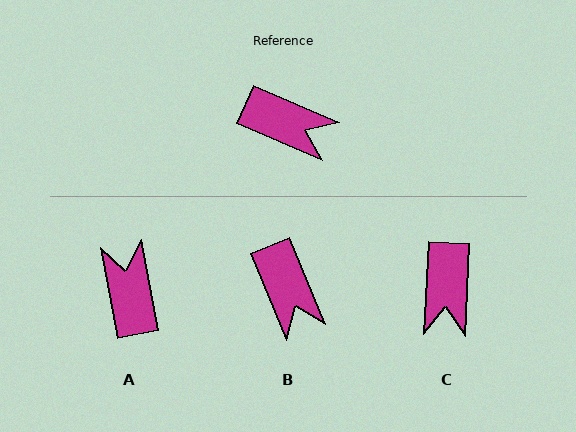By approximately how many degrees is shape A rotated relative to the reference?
Approximately 124 degrees counter-clockwise.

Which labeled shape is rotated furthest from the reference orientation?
A, about 124 degrees away.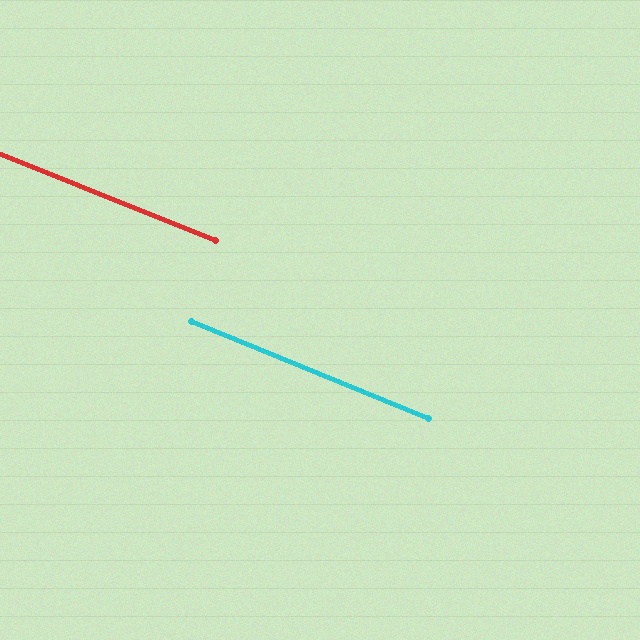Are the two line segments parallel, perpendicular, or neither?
Parallel — their directions differ by only 0.6°.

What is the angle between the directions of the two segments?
Approximately 1 degree.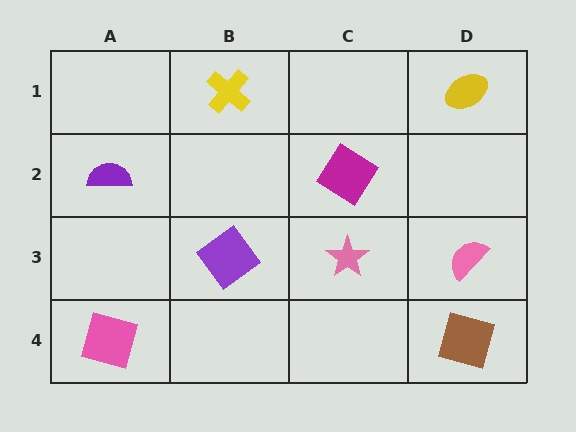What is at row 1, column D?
A yellow ellipse.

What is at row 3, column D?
A pink semicircle.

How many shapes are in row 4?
2 shapes.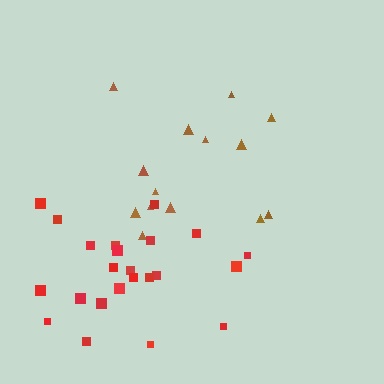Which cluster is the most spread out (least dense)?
Brown.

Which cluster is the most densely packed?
Red.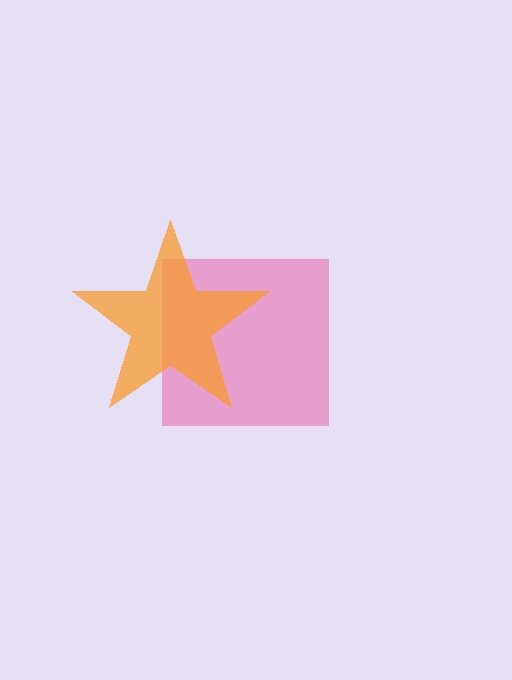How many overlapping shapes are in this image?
There are 2 overlapping shapes in the image.